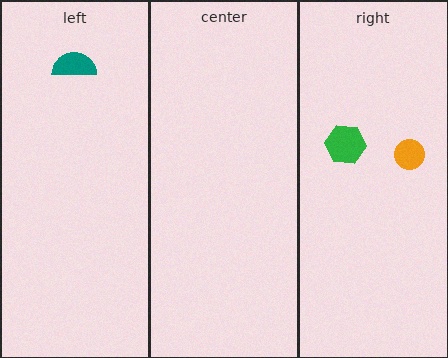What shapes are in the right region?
The orange circle, the green hexagon.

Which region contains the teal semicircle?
The left region.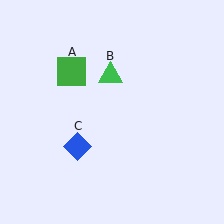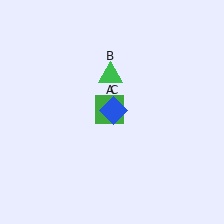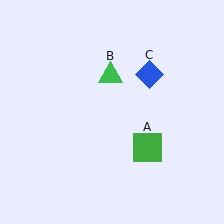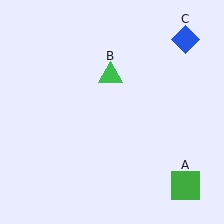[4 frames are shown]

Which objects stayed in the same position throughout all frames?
Green triangle (object B) remained stationary.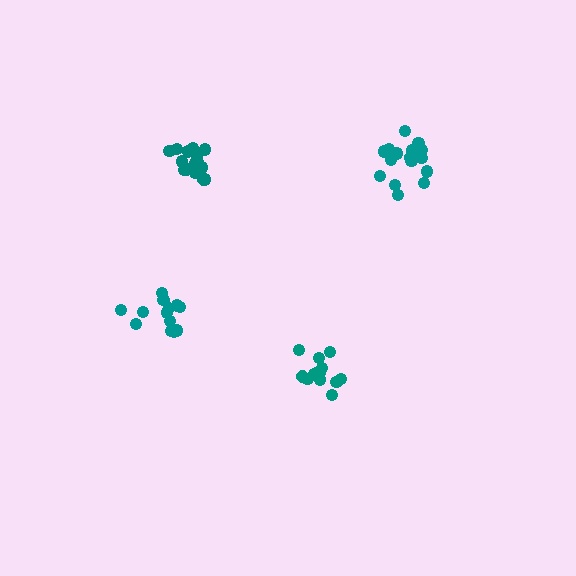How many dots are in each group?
Group 1: 18 dots, Group 2: 13 dots, Group 3: 13 dots, Group 4: 18 dots (62 total).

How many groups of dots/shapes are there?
There are 4 groups.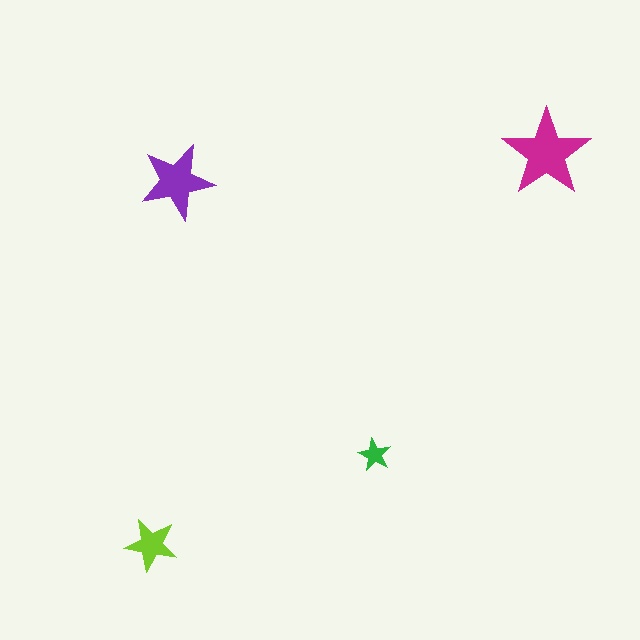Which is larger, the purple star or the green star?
The purple one.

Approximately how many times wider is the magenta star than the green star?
About 2.5 times wider.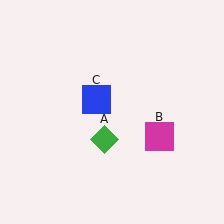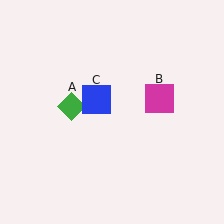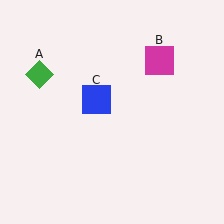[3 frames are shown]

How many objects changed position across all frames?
2 objects changed position: green diamond (object A), magenta square (object B).